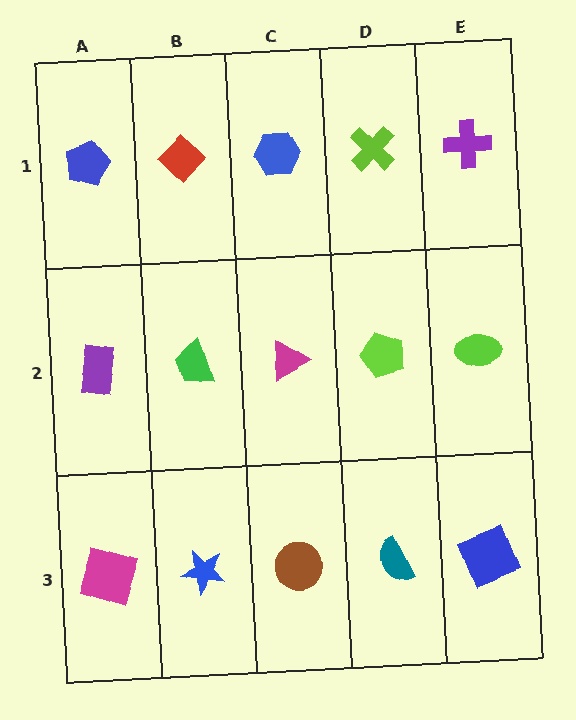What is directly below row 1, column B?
A green trapezoid.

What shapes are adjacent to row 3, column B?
A green trapezoid (row 2, column B), a magenta square (row 3, column A), a brown circle (row 3, column C).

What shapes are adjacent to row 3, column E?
A lime ellipse (row 2, column E), a teal semicircle (row 3, column D).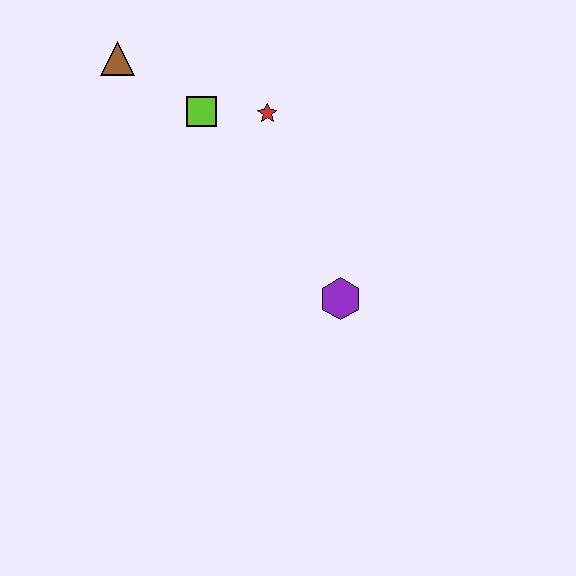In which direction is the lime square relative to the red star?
The lime square is to the left of the red star.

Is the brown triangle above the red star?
Yes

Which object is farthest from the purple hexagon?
The brown triangle is farthest from the purple hexagon.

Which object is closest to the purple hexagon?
The red star is closest to the purple hexagon.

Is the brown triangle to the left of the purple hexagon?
Yes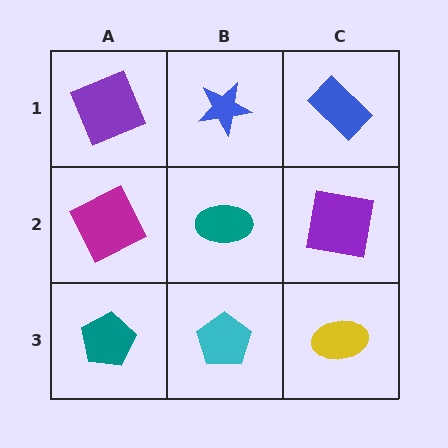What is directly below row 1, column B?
A teal ellipse.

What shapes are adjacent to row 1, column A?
A magenta square (row 2, column A), a blue star (row 1, column B).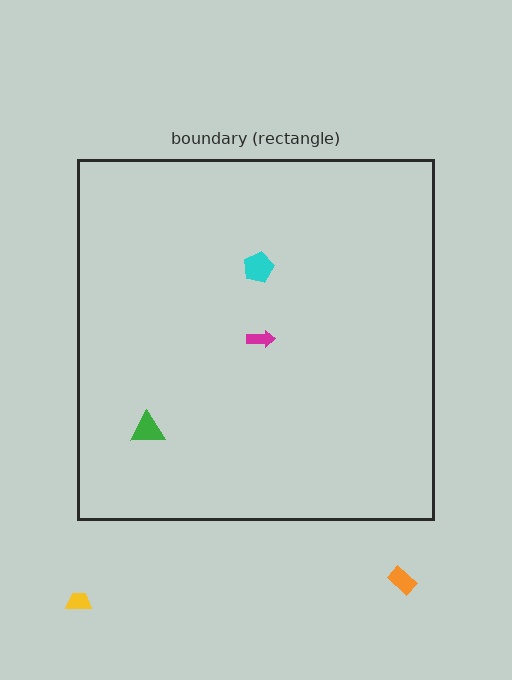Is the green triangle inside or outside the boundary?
Inside.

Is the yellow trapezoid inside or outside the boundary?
Outside.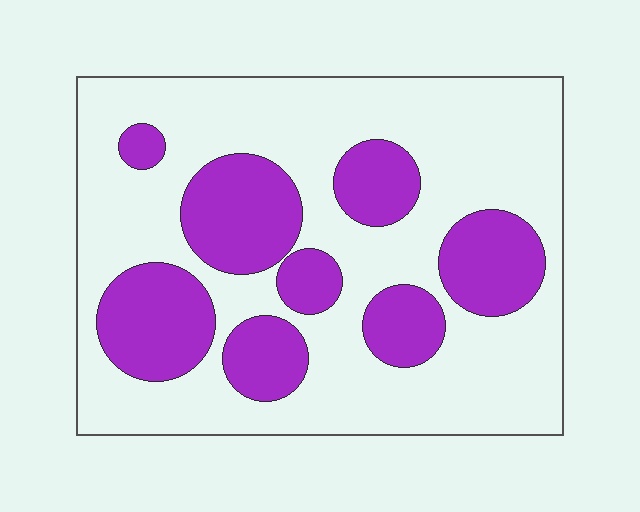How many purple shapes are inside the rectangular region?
8.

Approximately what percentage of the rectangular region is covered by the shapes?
Approximately 30%.